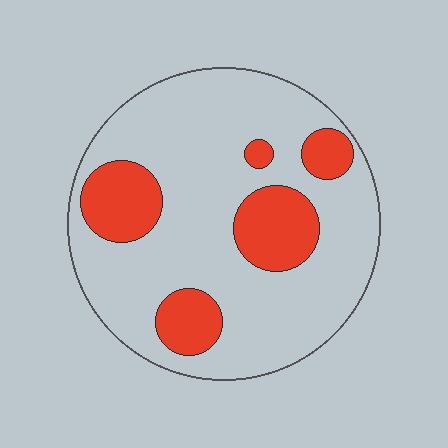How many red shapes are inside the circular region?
5.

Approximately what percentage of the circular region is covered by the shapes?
Approximately 25%.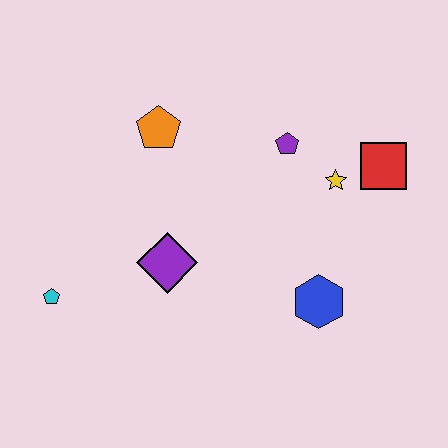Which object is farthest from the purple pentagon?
The cyan pentagon is farthest from the purple pentagon.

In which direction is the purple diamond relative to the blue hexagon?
The purple diamond is to the left of the blue hexagon.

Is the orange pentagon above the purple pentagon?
Yes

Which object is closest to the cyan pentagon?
The purple diamond is closest to the cyan pentagon.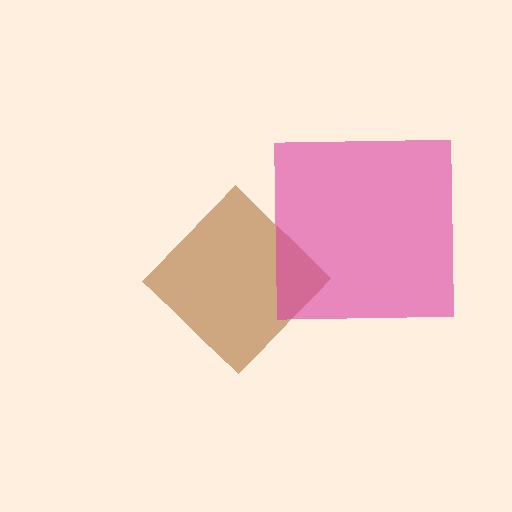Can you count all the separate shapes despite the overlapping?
Yes, there are 2 separate shapes.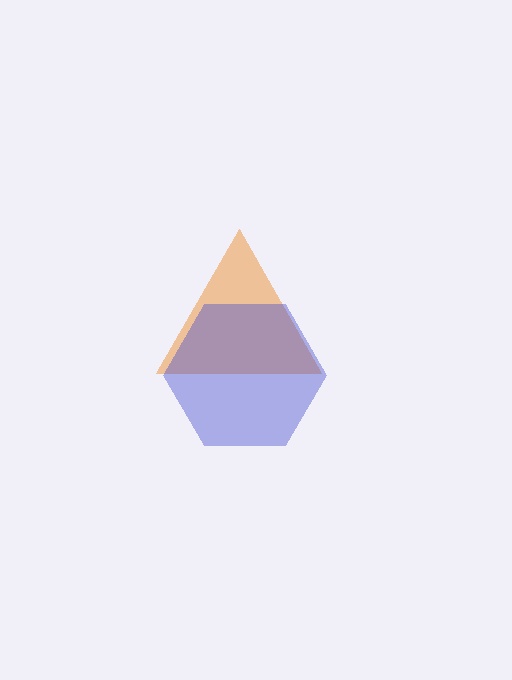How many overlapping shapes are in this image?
There are 2 overlapping shapes in the image.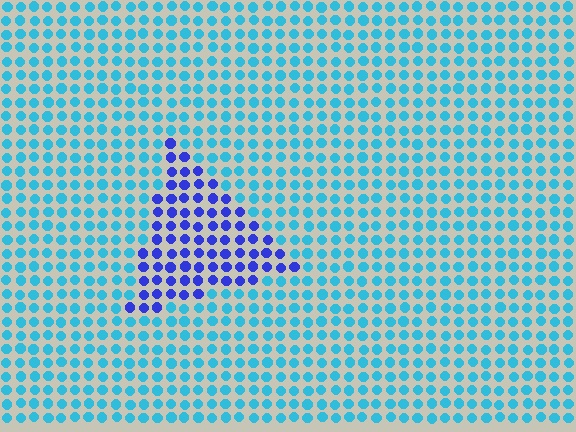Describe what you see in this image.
The image is filled with small cyan elements in a uniform arrangement. A triangle-shaped region is visible where the elements are tinted to a slightly different hue, forming a subtle color boundary.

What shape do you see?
I see a triangle.